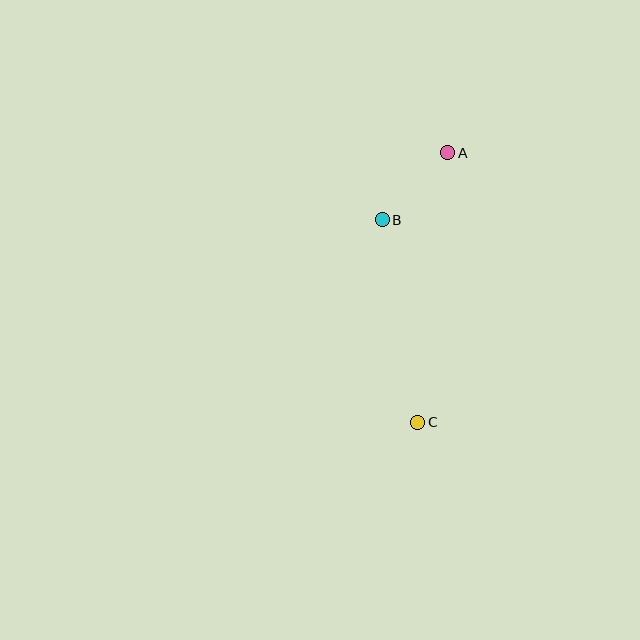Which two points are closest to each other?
Points A and B are closest to each other.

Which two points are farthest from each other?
Points A and C are farthest from each other.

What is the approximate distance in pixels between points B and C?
The distance between B and C is approximately 206 pixels.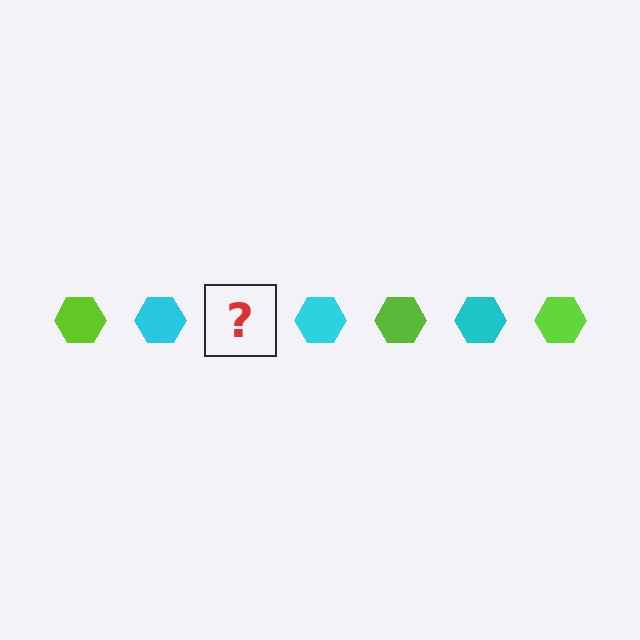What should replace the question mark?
The question mark should be replaced with a lime hexagon.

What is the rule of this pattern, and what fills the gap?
The rule is that the pattern cycles through lime, cyan hexagons. The gap should be filled with a lime hexagon.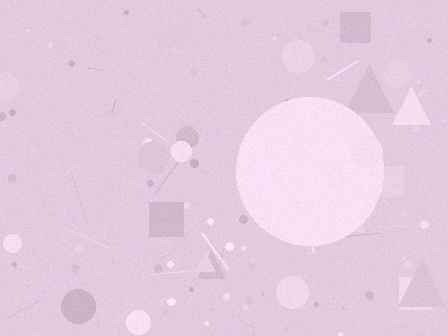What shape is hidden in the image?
A circle is hidden in the image.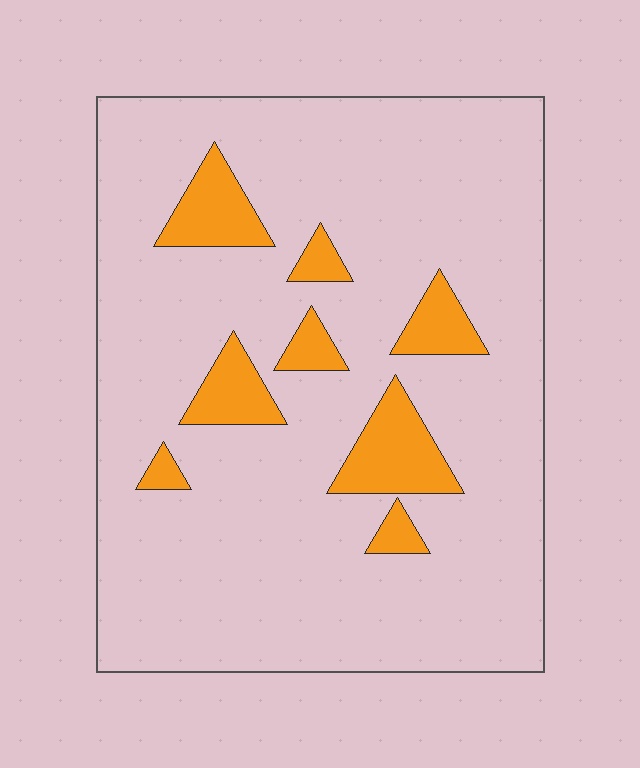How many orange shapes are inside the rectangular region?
8.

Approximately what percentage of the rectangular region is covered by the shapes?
Approximately 15%.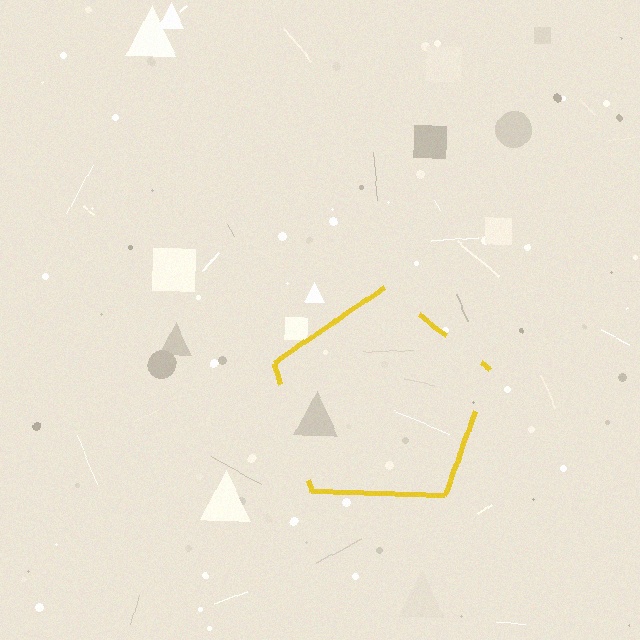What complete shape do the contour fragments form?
The contour fragments form a pentagon.